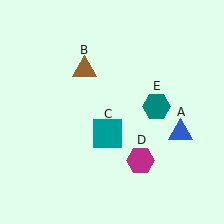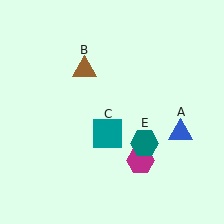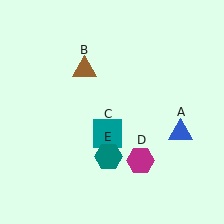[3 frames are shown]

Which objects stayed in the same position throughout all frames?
Blue triangle (object A) and brown triangle (object B) and teal square (object C) and magenta hexagon (object D) remained stationary.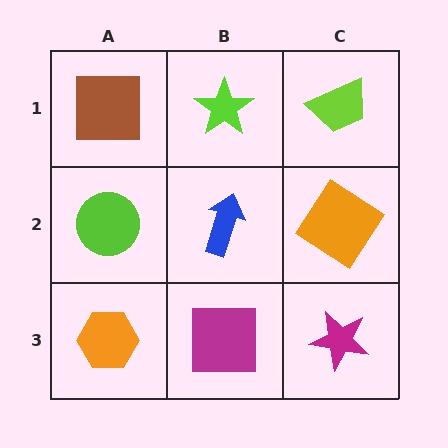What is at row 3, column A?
An orange hexagon.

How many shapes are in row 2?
3 shapes.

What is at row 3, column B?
A magenta square.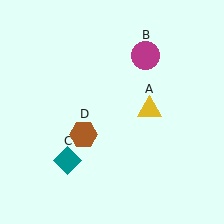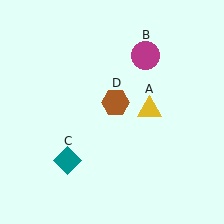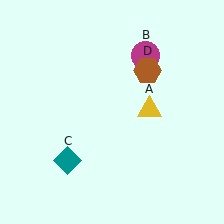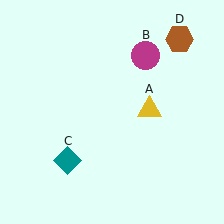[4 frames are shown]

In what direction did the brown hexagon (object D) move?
The brown hexagon (object D) moved up and to the right.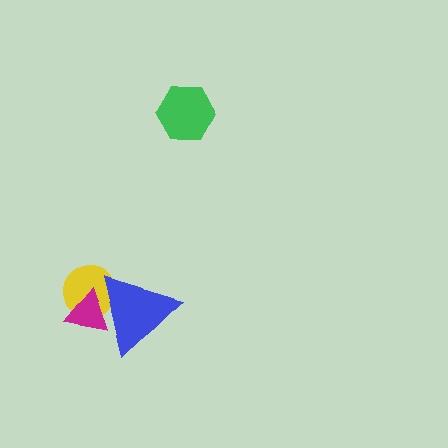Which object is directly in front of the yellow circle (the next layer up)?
The magenta triangle is directly in front of the yellow circle.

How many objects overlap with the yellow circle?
2 objects overlap with the yellow circle.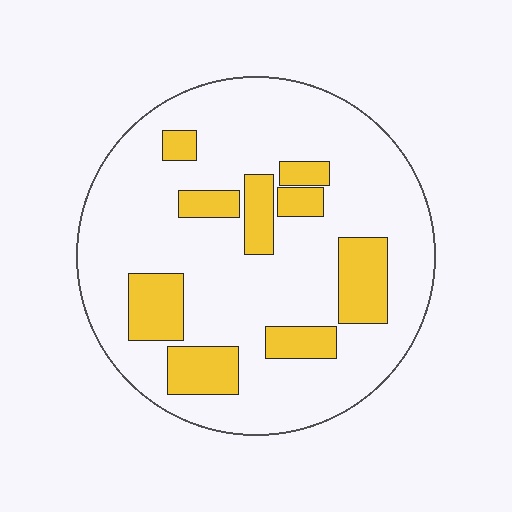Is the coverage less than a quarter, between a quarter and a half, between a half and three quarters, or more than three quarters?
Less than a quarter.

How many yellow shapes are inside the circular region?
9.